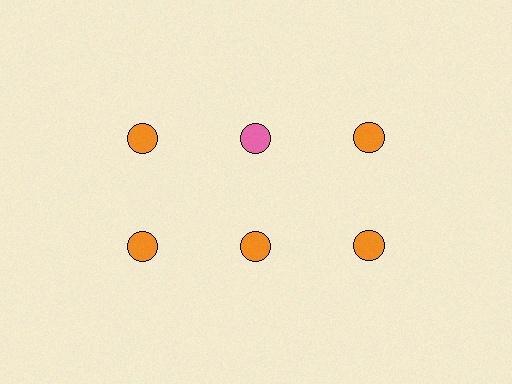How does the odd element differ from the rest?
It has a different color: pink instead of orange.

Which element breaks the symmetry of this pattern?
The pink circle in the top row, second from left column breaks the symmetry. All other shapes are orange circles.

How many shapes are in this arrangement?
There are 6 shapes arranged in a grid pattern.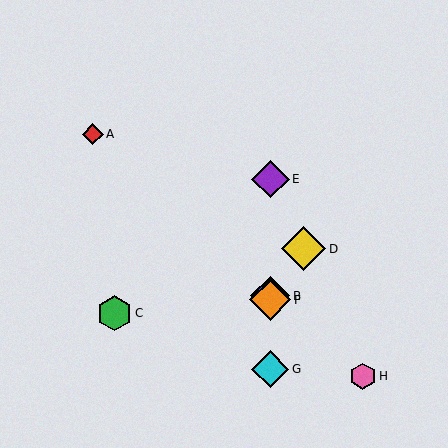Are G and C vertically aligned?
No, G is at x≈270 and C is at x≈115.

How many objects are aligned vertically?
4 objects (B, E, F, G) are aligned vertically.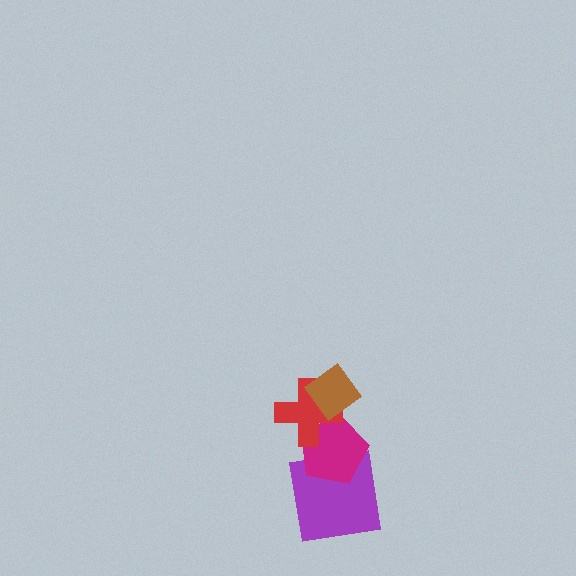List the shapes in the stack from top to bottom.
From top to bottom: the brown diamond, the red cross, the magenta pentagon, the purple square.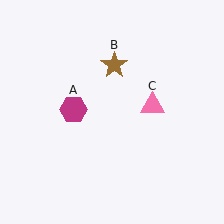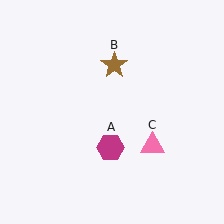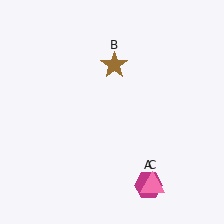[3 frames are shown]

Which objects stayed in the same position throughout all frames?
Brown star (object B) remained stationary.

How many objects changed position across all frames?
2 objects changed position: magenta hexagon (object A), pink triangle (object C).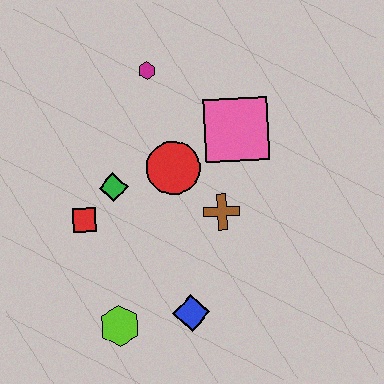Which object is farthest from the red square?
The pink square is farthest from the red square.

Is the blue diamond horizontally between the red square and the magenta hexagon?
No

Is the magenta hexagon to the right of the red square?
Yes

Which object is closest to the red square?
The green diamond is closest to the red square.